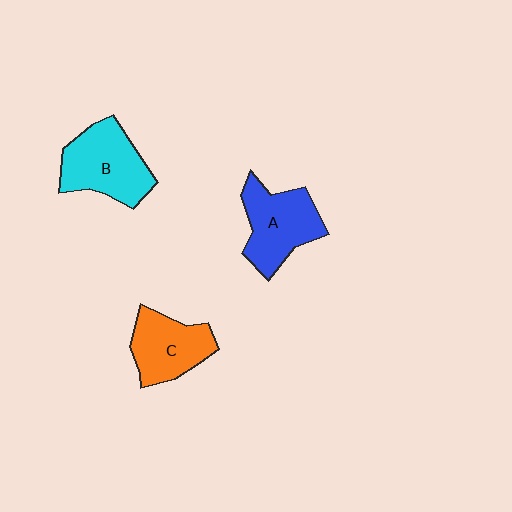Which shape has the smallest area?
Shape C (orange).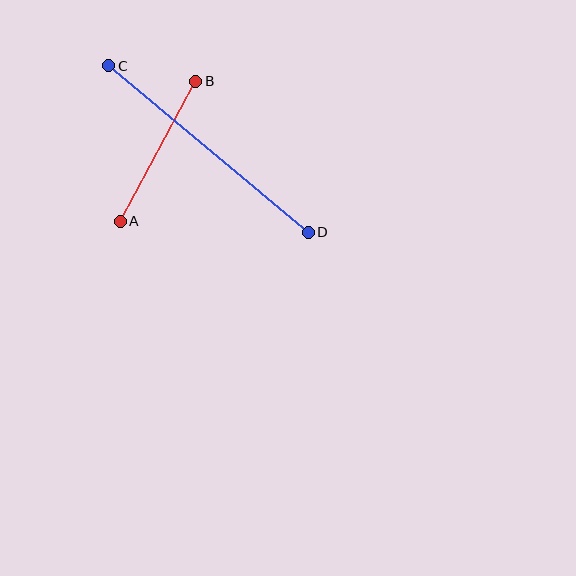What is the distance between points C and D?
The distance is approximately 260 pixels.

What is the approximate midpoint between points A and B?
The midpoint is at approximately (158, 151) pixels.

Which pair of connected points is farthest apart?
Points C and D are farthest apart.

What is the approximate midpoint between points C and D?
The midpoint is at approximately (208, 149) pixels.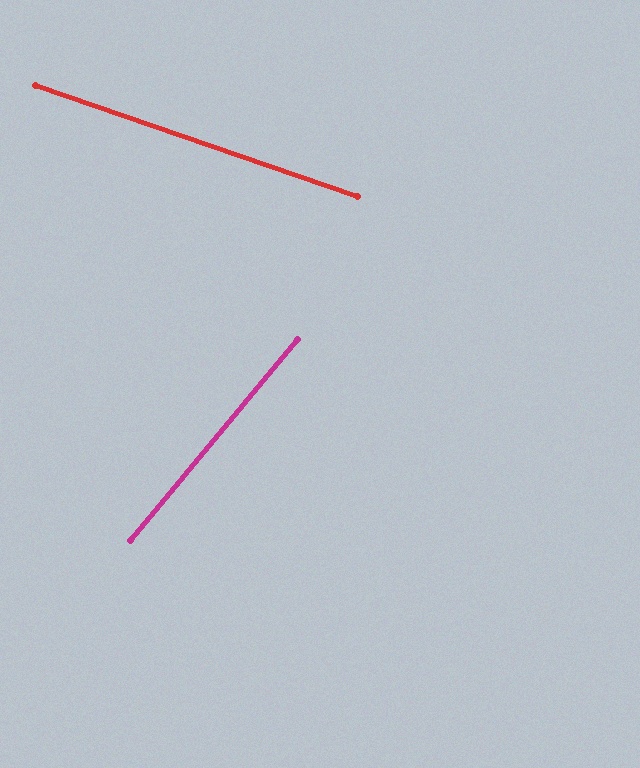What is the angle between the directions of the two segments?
Approximately 69 degrees.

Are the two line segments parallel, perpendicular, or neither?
Neither parallel nor perpendicular — they differ by about 69°.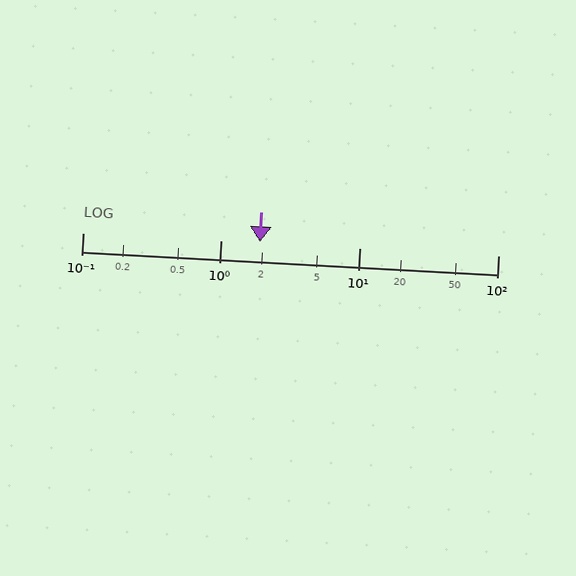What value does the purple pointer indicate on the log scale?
The pointer indicates approximately 1.9.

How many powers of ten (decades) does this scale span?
The scale spans 3 decades, from 0.1 to 100.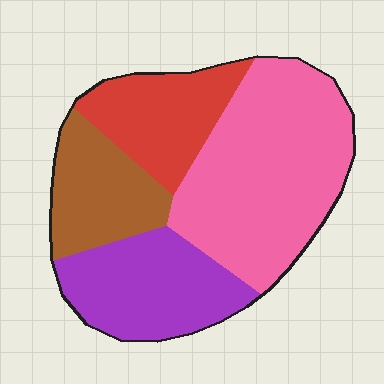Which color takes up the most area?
Pink, at roughly 40%.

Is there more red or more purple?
Purple.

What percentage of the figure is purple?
Purple covers around 25% of the figure.